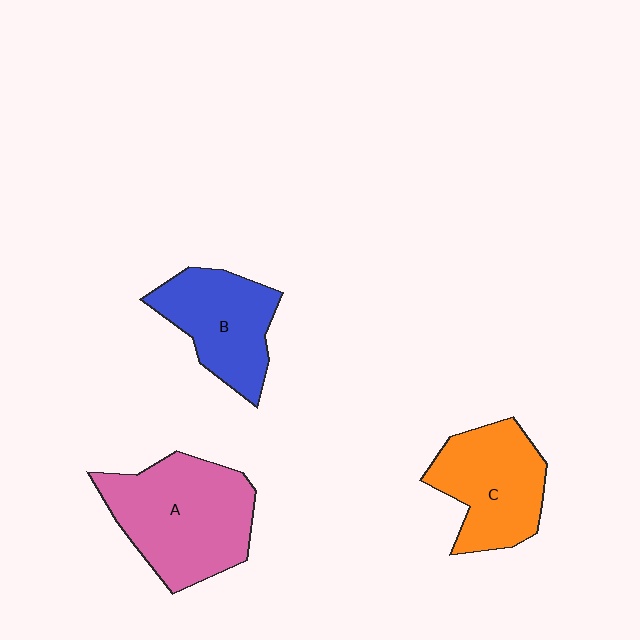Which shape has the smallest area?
Shape B (blue).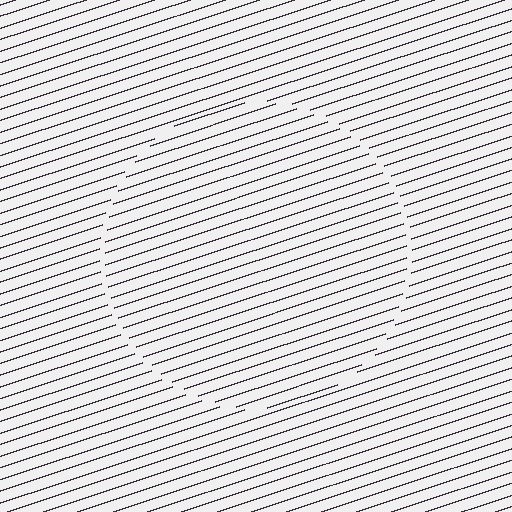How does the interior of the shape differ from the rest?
The interior of the shape contains the same grating, shifted by half a period — the contour is defined by the phase discontinuity where line-ends from the inner and outer gratings abut.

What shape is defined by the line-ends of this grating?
An illusory circle. The interior of the shape contains the same grating, shifted by half a period — the contour is defined by the phase discontinuity where line-ends from the inner and outer gratings abut.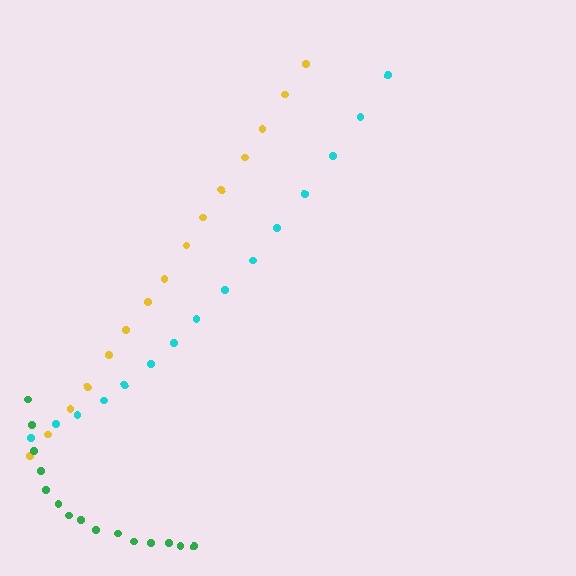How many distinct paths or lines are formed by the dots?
There are 3 distinct paths.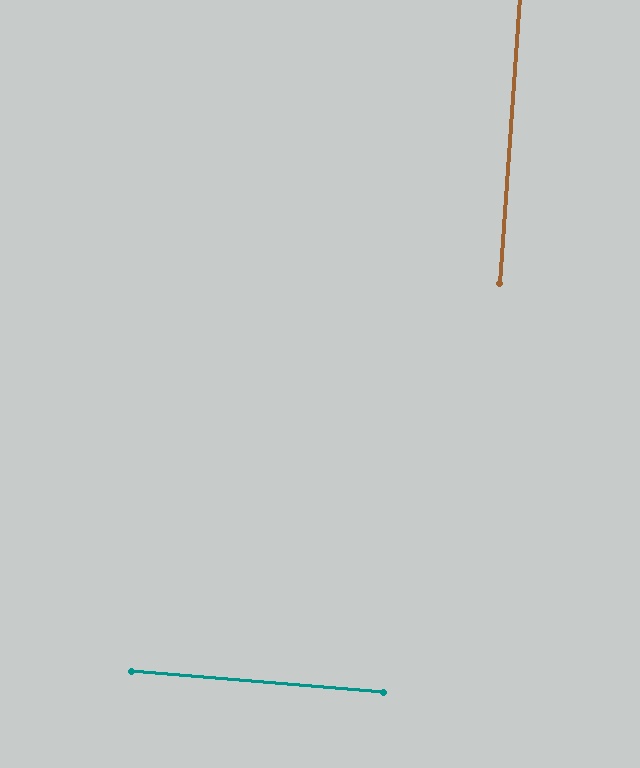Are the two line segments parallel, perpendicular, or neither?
Perpendicular — they meet at approximately 89°.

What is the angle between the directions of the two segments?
Approximately 89 degrees.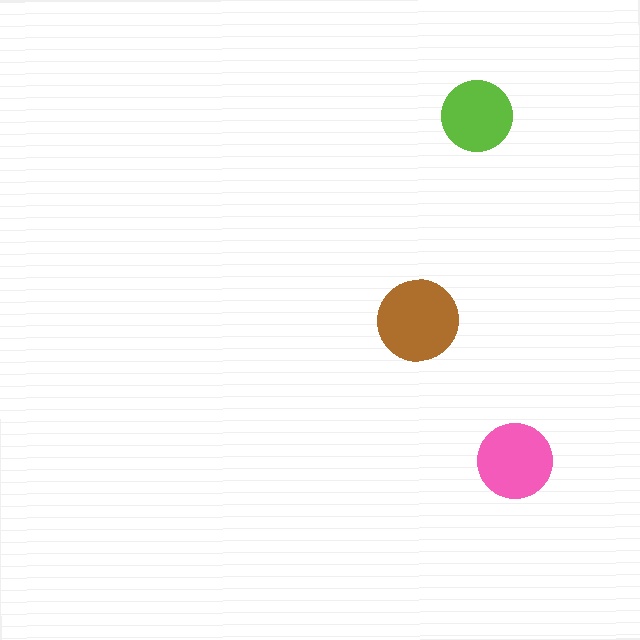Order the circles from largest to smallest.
the brown one, the pink one, the lime one.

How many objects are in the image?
There are 3 objects in the image.